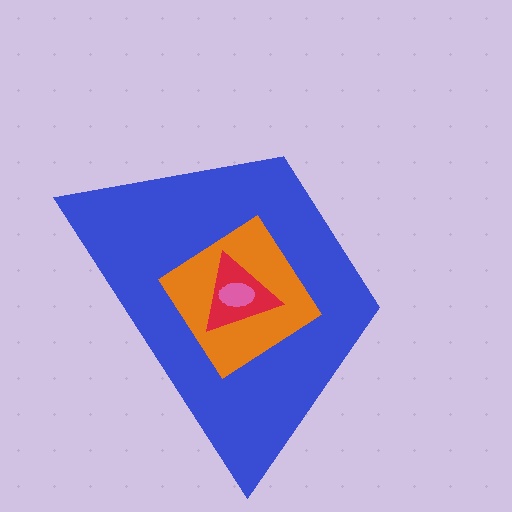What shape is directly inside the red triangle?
The pink ellipse.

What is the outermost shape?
The blue trapezoid.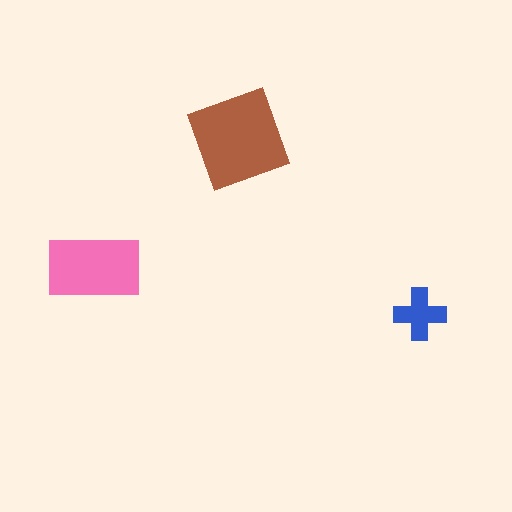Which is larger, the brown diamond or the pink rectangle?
The brown diamond.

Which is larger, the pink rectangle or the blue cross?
The pink rectangle.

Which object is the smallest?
The blue cross.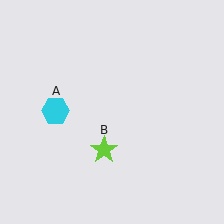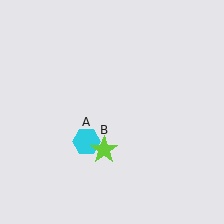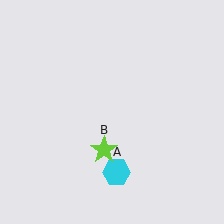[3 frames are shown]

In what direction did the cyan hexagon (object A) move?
The cyan hexagon (object A) moved down and to the right.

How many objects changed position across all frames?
1 object changed position: cyan hexagon (object A).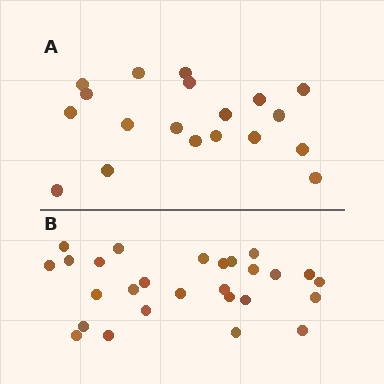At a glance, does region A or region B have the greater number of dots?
Region B (the bottom region) has more dots.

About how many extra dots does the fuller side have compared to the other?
Region B has roughly 8 or so more dots than region A.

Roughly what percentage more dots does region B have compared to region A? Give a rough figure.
About 40% more.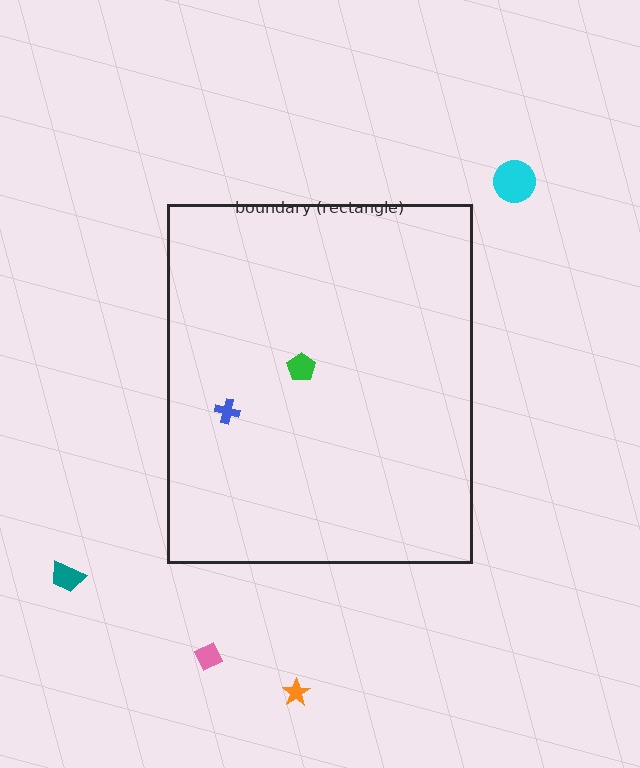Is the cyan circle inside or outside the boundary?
Outside.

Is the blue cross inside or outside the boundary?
Inside.